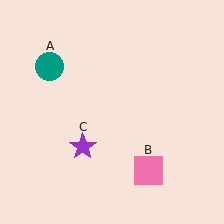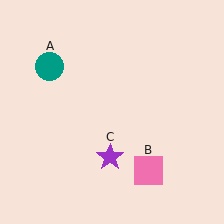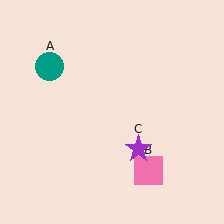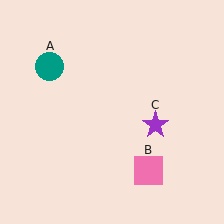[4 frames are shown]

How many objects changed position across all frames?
1 object changed position: purple star (object C).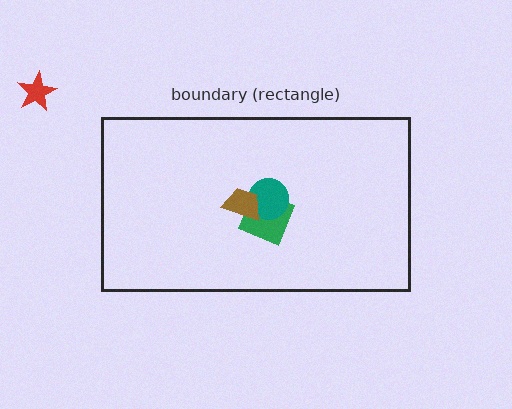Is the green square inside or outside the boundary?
Inside.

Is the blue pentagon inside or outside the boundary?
Inside.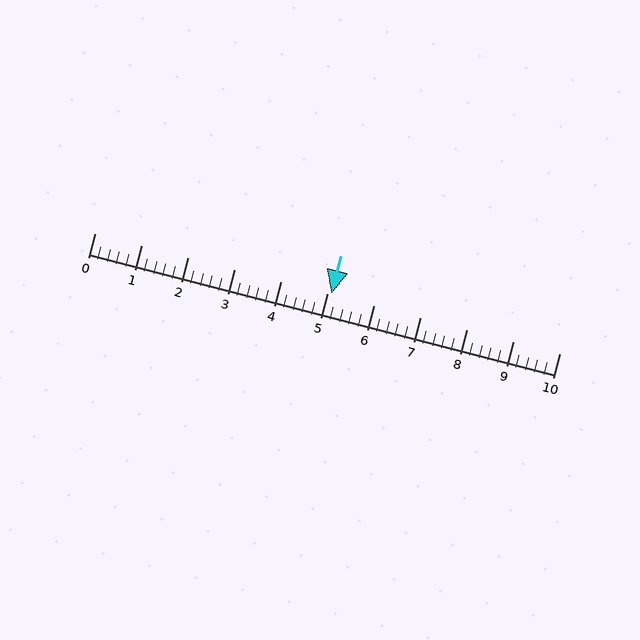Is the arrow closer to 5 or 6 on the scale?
The arrow is closer to 5.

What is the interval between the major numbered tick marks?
The major tick marks are spaced 1 units apart.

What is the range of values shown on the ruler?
The ruler shows values from 0 to 10.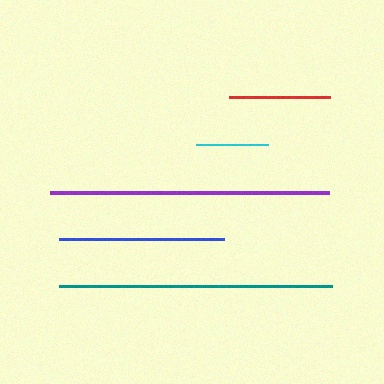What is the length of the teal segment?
The teal segment is approximately 272 pixels long.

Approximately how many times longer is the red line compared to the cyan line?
The red line is approximately 1.4 times the length of the cyan line.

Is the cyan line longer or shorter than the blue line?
The blue line is longer than the cyan line.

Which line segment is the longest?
The purple line is the longest at approximately 279 pixels.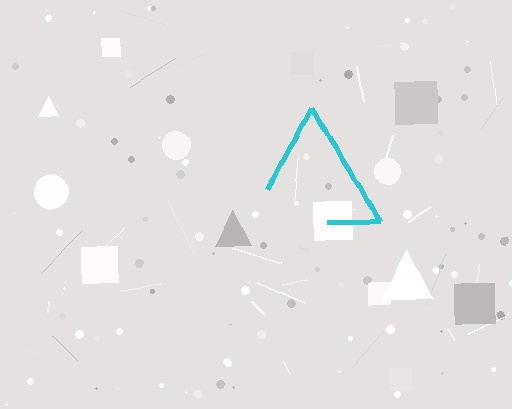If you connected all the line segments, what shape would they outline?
They would outline a triangle.